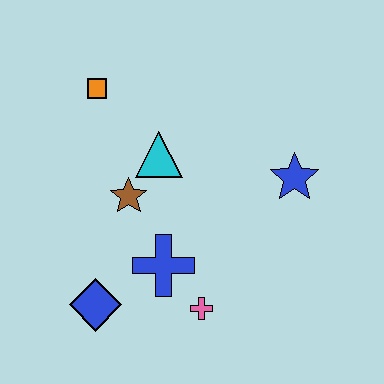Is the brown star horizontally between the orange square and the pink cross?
Yes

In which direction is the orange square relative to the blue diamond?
The orange square is above the blue diamond.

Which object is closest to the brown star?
The cyan triangle is closest to the brown star.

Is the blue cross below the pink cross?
No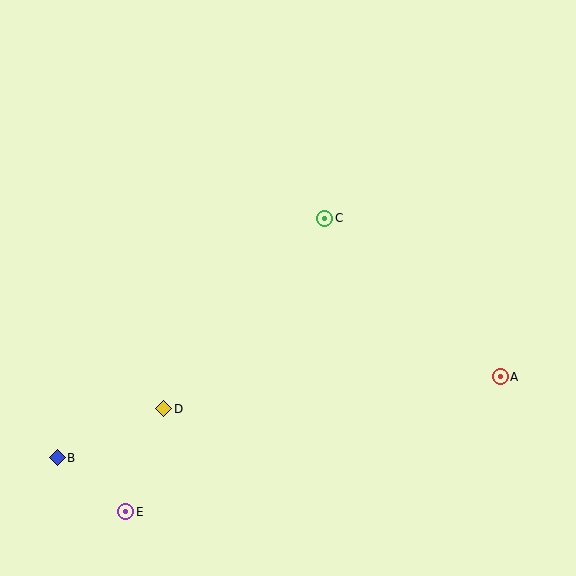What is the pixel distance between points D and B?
The distance between D and B is 117 pixels.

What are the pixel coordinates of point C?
Point C is at (325, 218).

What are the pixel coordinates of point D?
Point D is at (164, 409).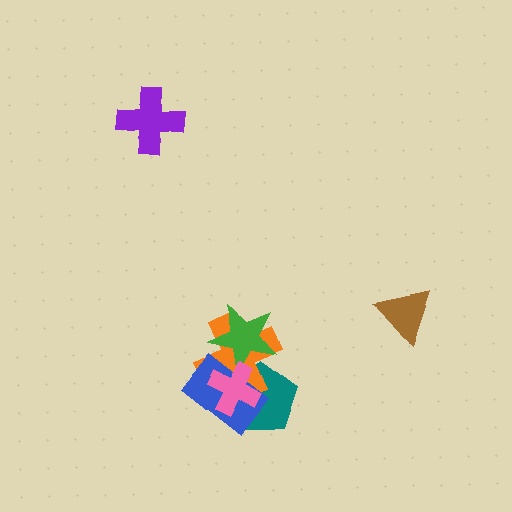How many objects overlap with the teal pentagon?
4 objects overlap with the teal pentagon.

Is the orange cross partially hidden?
Yes, it is partially covered by another shape.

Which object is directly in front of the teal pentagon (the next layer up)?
The orange cross is directly in front of the teal pentagon.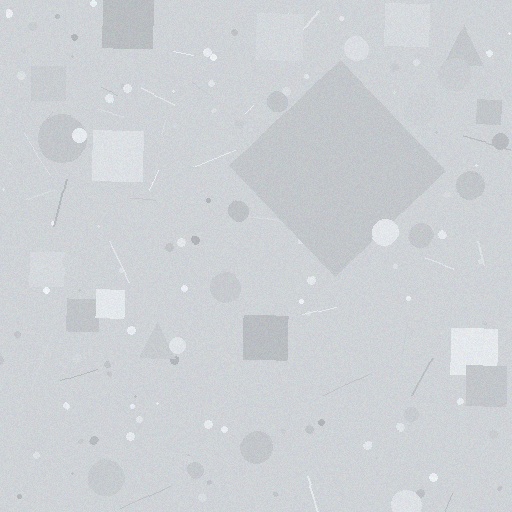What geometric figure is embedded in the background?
A diamond is embedded in the background.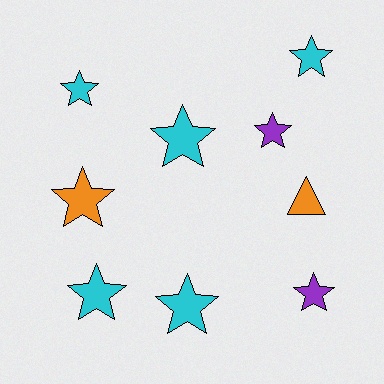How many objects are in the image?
There are 9 objects.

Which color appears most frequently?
Cyan, with 5 objects.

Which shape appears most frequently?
Star, with 8 objects.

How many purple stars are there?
There are 2 purple stars.